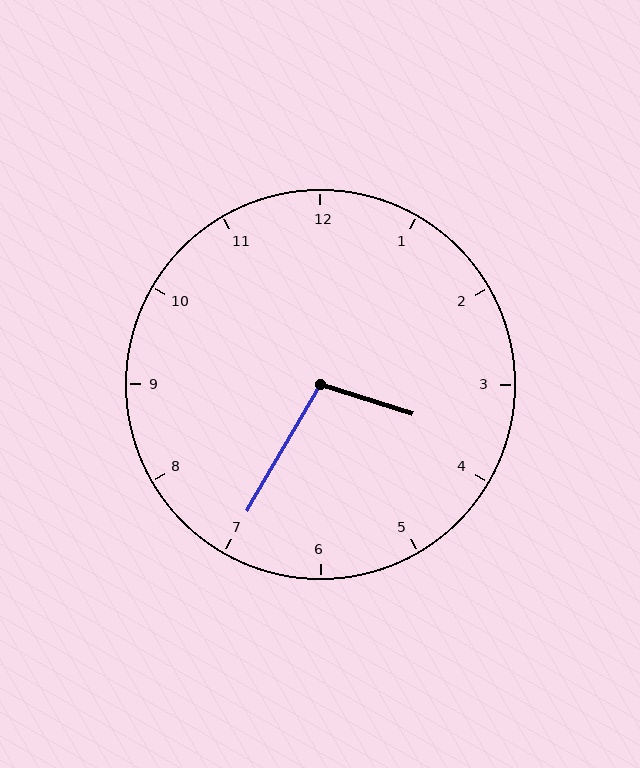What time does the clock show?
3:35.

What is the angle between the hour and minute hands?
Approximately 102 degrees.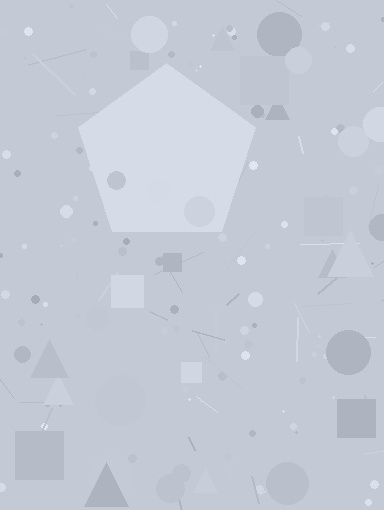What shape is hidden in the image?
A pentagon is hidden in the image.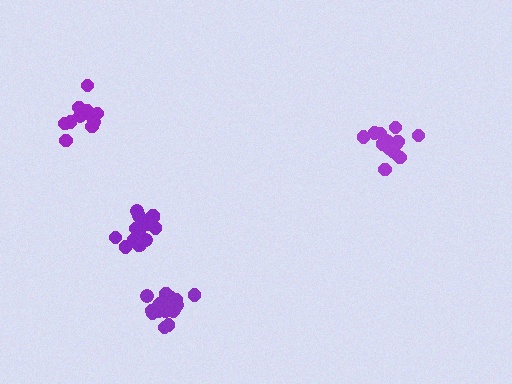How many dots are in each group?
Group 1: 13 dots, Group 2: 18 dots, Group 3: 12 dots, Group 4: 17 dots (60 total).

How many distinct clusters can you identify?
There are 4 distinct clusters.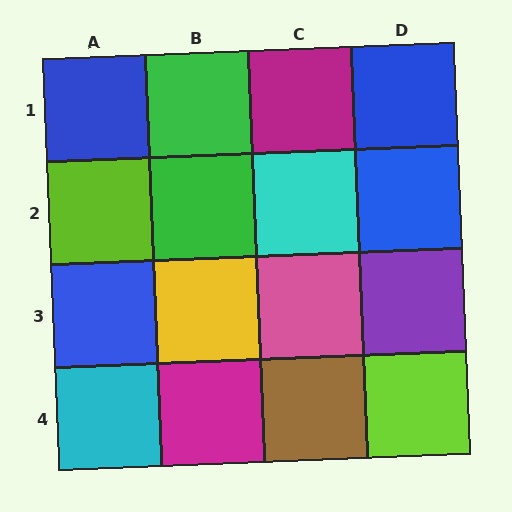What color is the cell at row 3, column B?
Yellow.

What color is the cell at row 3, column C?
Pink.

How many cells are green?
2 cells are green.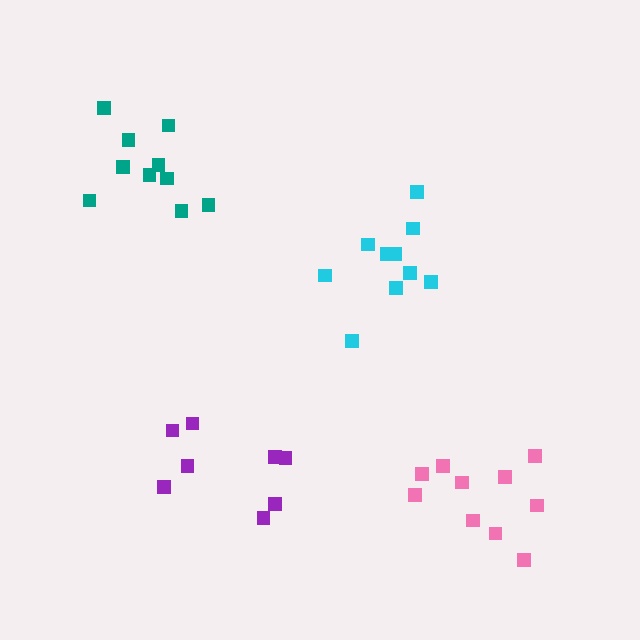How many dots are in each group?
Group 1: 10 dots, Group 2: 10 dots, Group 3: 10 dots, Group 4: 8 dots (38 total).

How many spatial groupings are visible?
There are 4 spatial groupings.